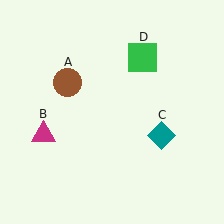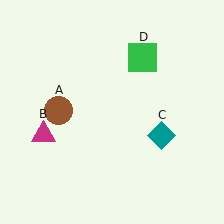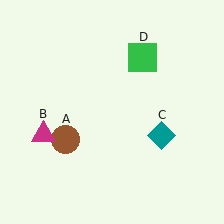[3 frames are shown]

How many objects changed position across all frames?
1 object changed position: brown circle (object A).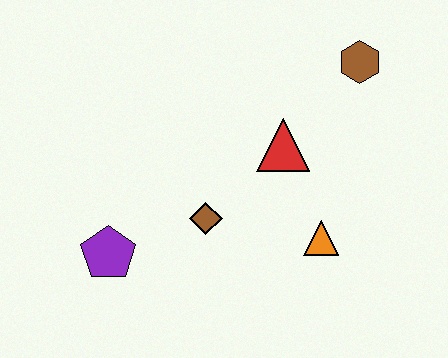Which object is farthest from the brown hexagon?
The purple pentagon is farthest from the brown hexagon.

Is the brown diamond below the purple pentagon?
No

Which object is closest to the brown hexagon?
The red triangle is closest to the brown hexagon.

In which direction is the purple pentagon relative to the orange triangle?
The purple pentagon is to the left of the orange triangle.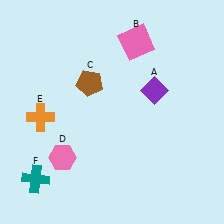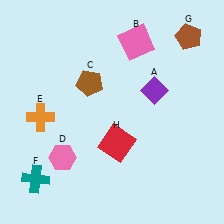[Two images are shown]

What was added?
A brown pentagon (G), a red square (H) were added in Image 2.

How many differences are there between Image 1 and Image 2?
There are 2 differences between the two images.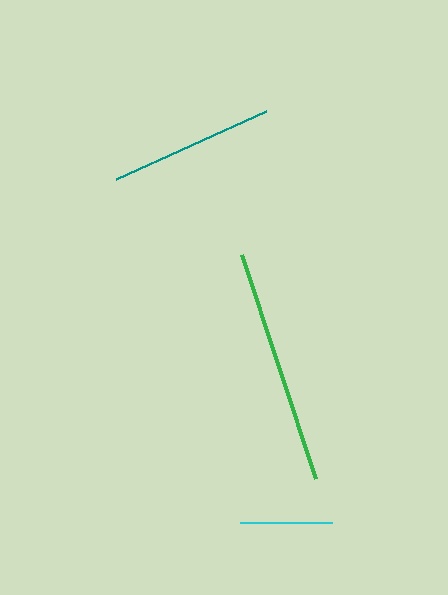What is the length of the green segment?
The green segment is approximately 236 pixels long.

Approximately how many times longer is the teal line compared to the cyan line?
The teal line is approximately 1.8 times the length of the cyan line.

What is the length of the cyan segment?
The cyan segment is approximately 91 pixels long.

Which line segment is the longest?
The green line is the longest at approximately 236 pixels.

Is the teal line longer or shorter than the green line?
The green line is longer than the teal line.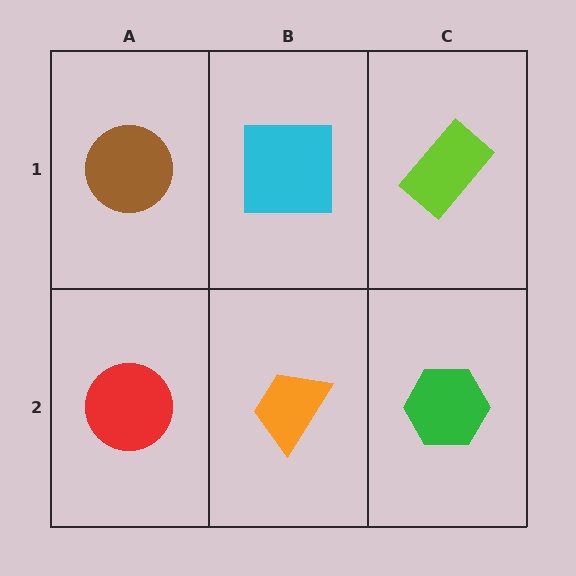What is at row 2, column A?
A red circle.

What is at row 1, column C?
A lime rectangle.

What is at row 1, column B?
A cyan square.